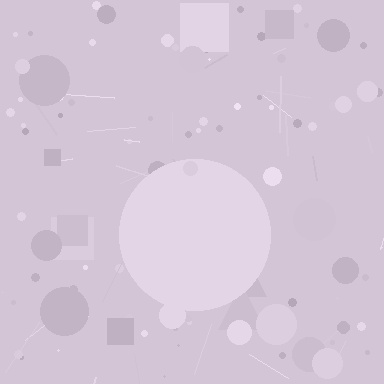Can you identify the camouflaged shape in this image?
The camouflaged shape is a circle.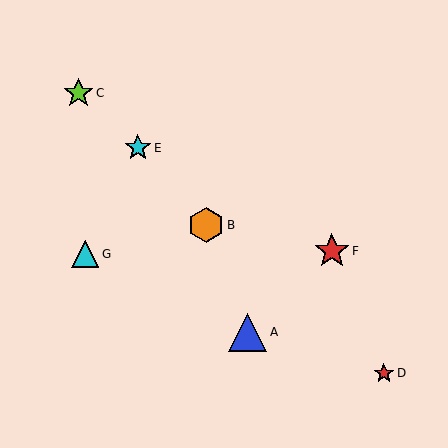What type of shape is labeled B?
Shape B is an orange hexagon.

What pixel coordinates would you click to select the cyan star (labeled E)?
Click at (138, 148) to select the cyan star E.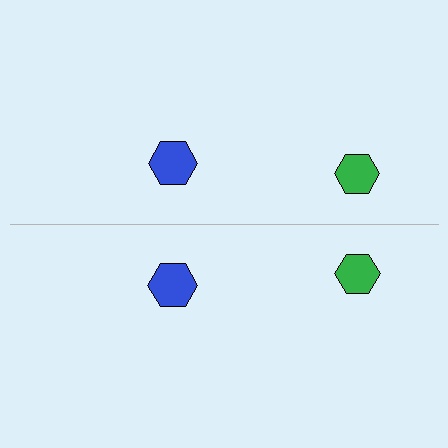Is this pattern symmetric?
Yes, this pattern has bilateral (reflection) symmetry.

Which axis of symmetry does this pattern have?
The pattern has a horizontal axis of symmetry running through the center of the image.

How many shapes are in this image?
There are 4 shapes in this image.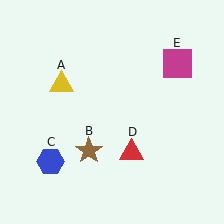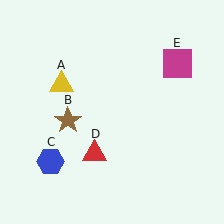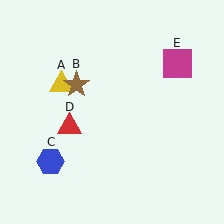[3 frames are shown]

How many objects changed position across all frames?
2 objects changed position: brown star (object B), red triangle (object D).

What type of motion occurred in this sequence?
The brown star (object B), red triangle (object D) rotated clockwise around the center of the scene.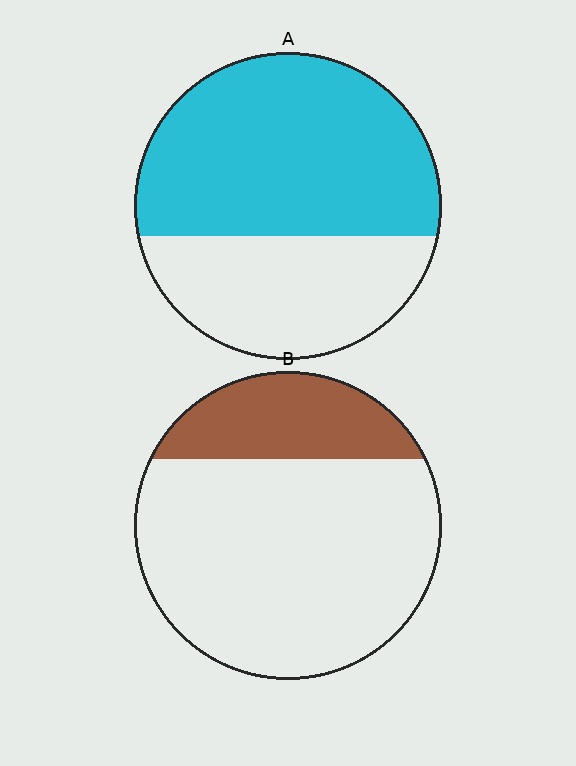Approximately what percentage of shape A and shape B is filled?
A is approximately 60% and B is approximately 25%.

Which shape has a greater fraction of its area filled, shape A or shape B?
Shape A.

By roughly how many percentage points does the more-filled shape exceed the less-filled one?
By roughly 40 percentage points (A over B).